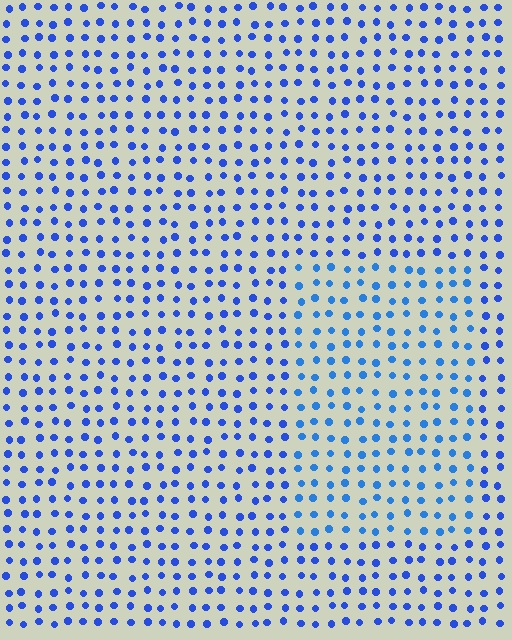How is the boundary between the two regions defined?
The boundary is defined purely by a slight shift in hue (about 17 degrees). Spacing, size, and orientation are identical on both sides.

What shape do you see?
I see a rectangle.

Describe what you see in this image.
The image is filled with small blue elements in a uniform arrangement. A rectangle-shaped region is visible where the elements are tinted to a slightly different hue, forming a subtle color boundary.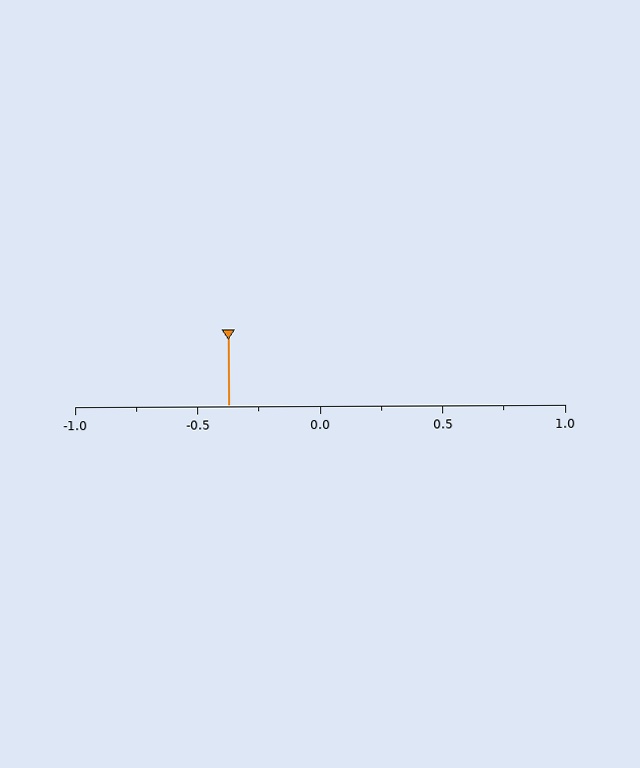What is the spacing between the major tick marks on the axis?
The major ticks are spaced 0.5 apart.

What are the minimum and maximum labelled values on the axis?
The axis runs from -1.0 to 1.0.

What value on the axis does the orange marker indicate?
The marker indicates approximately -0.38.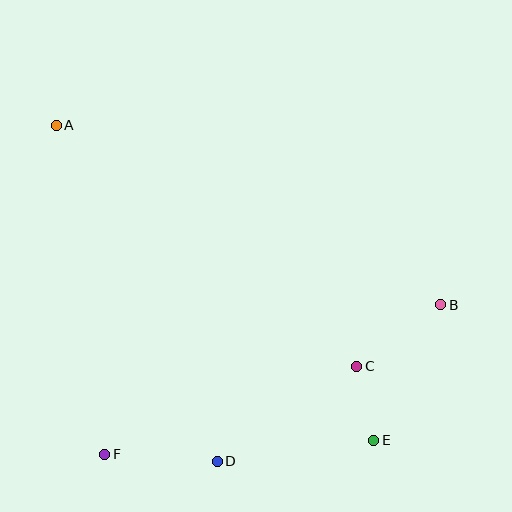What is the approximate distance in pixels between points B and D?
The distance between B and D is approximately 273 pixels.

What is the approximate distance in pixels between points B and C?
The distance between B and C is approximately 104 pixels.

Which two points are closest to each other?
Points C and E are closest to each other.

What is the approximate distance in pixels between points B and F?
The distance between B and F is approximately 367 pixels.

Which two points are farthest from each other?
Points A and E are farthest from each other.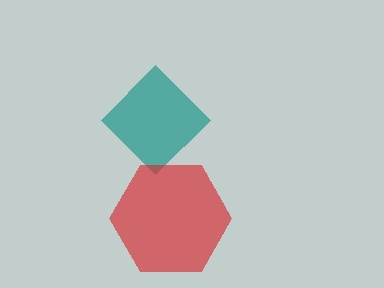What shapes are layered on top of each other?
The layered shapes are: a teal diamond, a red hexagon.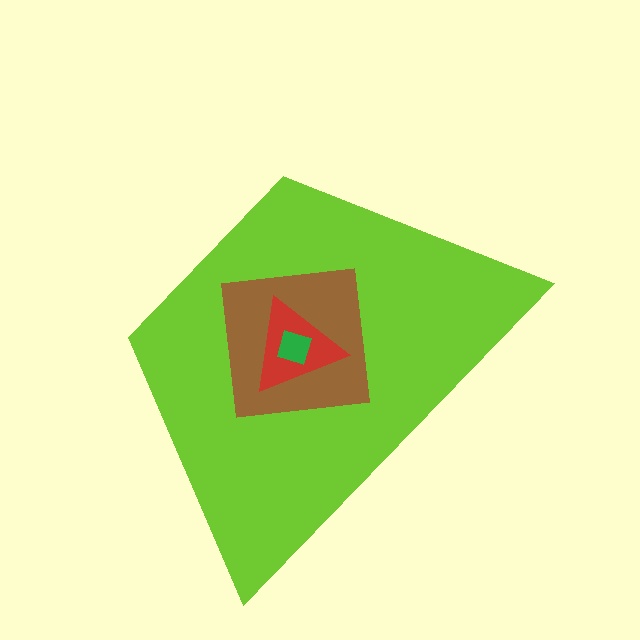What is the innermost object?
The green square.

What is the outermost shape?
The lime trapezoid.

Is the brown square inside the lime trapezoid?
Yes.